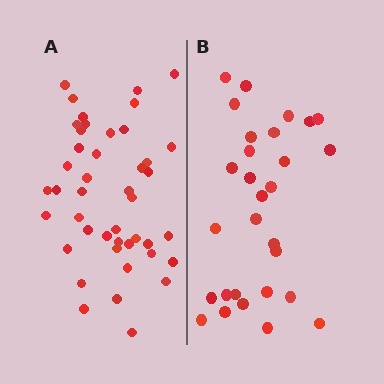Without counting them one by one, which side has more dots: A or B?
Region A (the left region) has more dots.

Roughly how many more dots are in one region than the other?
Region A has approximately 15 more dots than region B.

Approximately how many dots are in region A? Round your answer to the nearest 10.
About 40 dots. (The exact count is 44, which rounds to 40.)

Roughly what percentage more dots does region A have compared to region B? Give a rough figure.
About 50% more.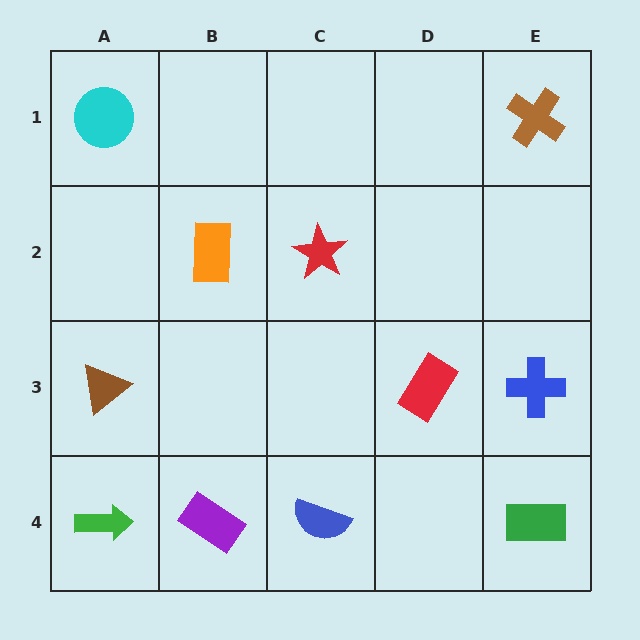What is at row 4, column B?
A purple rectangle.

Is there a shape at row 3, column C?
No, that cell is empty.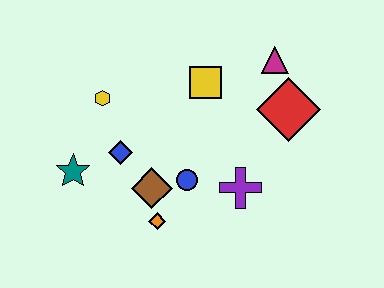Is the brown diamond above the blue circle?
No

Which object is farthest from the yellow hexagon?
The red diamond is farthest from the yellow hexagon.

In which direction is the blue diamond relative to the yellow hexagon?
The blue diamond is below the yellow hexagon.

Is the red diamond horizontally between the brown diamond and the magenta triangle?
No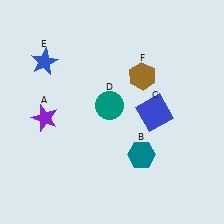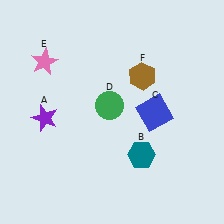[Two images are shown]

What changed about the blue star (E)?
In Image 1, E is blue. In Image 2, it changed to pink.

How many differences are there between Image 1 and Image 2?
There are 2 differences between the two images.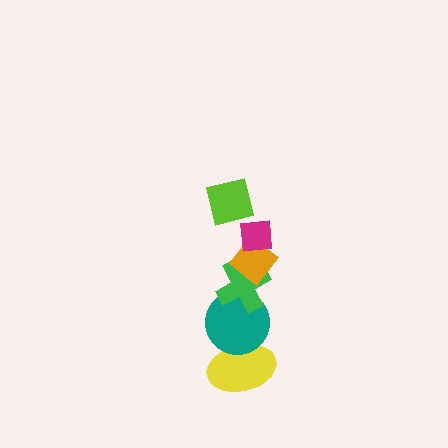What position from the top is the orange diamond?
The orange diamond is 3rd from the top.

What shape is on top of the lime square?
The magenta square is on top of the lime square.